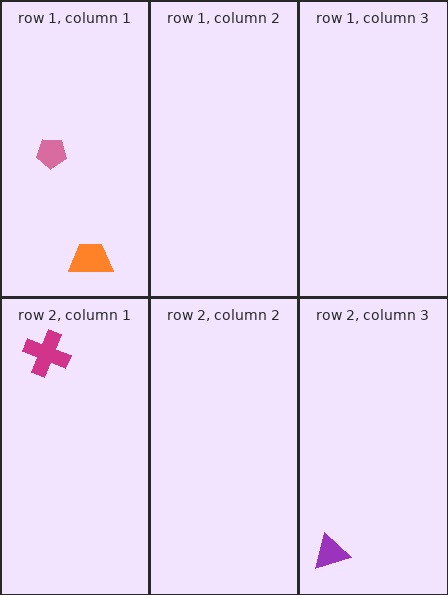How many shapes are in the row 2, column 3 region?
1.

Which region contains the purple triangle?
The row 2, column 3 region.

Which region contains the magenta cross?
The row 2, column 1 region.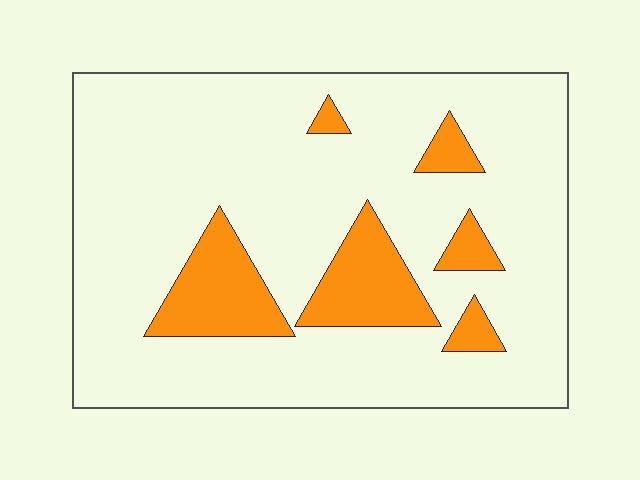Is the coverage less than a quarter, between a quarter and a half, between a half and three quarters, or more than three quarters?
Less than a quarter.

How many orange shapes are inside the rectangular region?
6.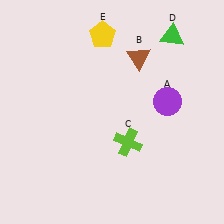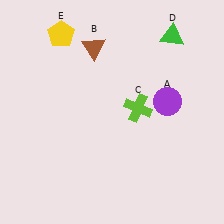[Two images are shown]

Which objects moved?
The objects that moved are: the brown triangle (B), the lime cross (C), the yellow pentagon (E).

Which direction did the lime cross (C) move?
The lime cross (C) moved up.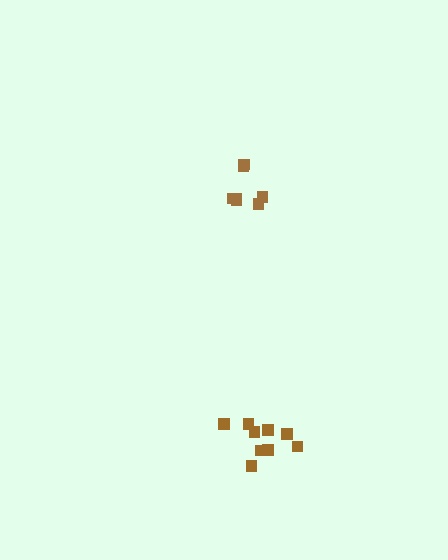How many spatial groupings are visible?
There are 2 spatial groupings.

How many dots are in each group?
Group 1: 7 dots, Group 2: 9 dots (16 total).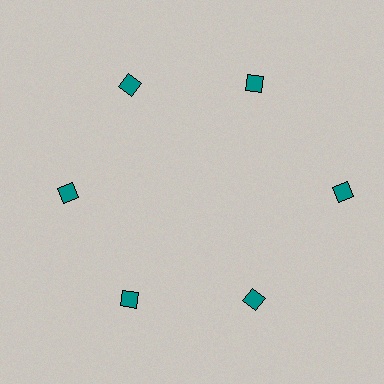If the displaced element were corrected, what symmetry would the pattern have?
It would have 6-fold rotational symmetry — the pattern would map onto itself every 60 degrees.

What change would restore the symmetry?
The symmetry would be restored by moving it inward, back onto the ring so that all 6 diamonds sit at equal angles and equal distance from the center.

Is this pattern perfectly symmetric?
No. The 6 teal diamonds are arranged in a ring, but one element near the 3 o'clock position is pushed outward from the center, breaking the 6-fold rotational symmetry.